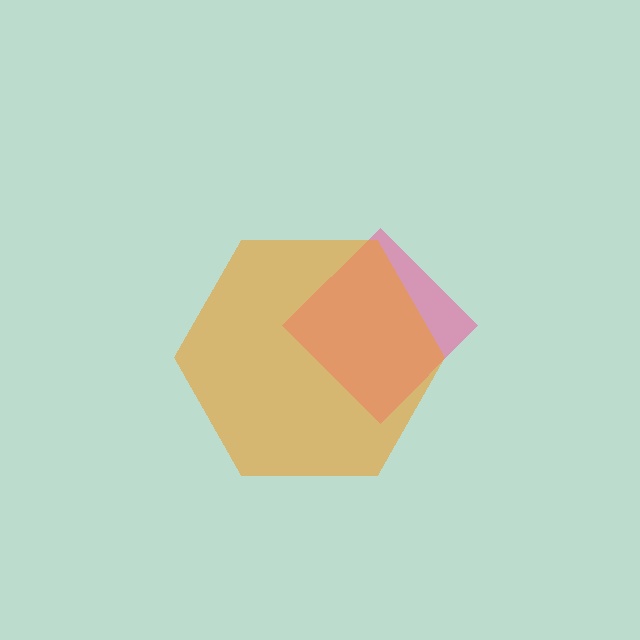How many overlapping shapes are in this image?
There are 2 overlapping shapes in the image.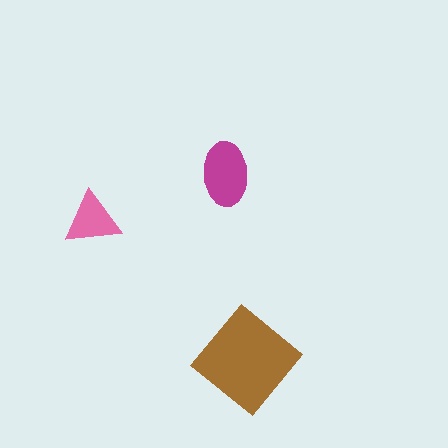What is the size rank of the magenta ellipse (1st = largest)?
2nd.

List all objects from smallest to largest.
The pink triangle, the magenta ellipse, the brown diamond.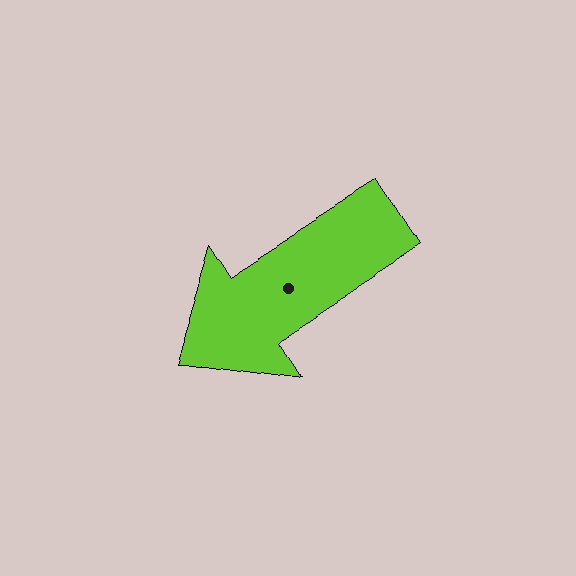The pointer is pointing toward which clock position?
Roughly 8 o'clock.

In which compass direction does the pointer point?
Southwest.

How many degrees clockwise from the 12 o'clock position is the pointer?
Approximately 238 degrees.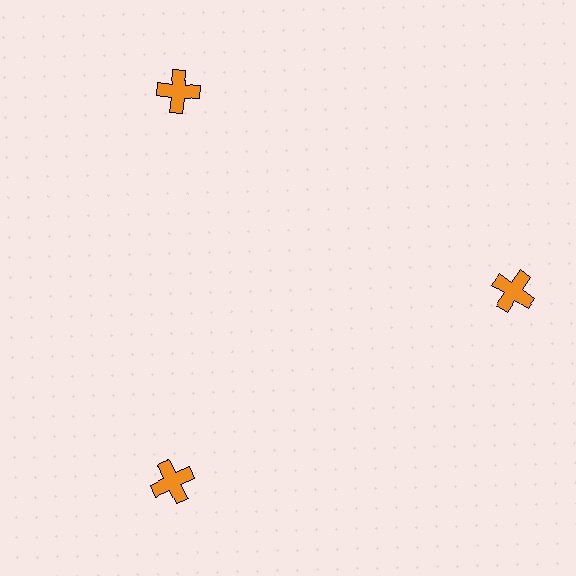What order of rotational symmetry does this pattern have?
This pattern has 3-fold rotational symmetry.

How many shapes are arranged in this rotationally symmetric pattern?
There are 3 shapes, arranged in 3 groups of 1.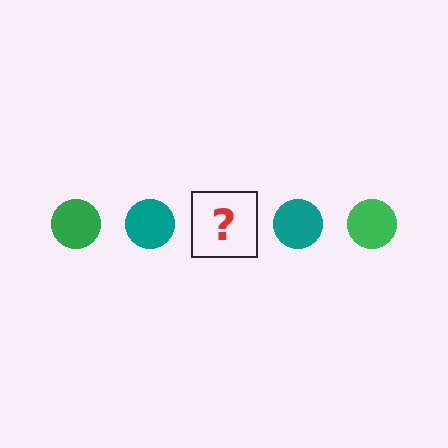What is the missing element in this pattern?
The missing element is a green circle.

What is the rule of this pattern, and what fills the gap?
The rule is that the pattern cycles through green, teal circles. The gap should be filled with a green circle.